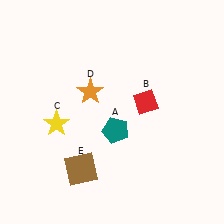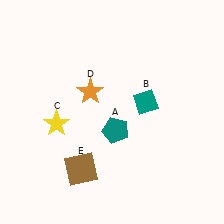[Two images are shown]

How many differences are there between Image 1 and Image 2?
There is 1 difference between the two images.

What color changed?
The diamond (B) changed from red in Image 1 to teal in Image 2.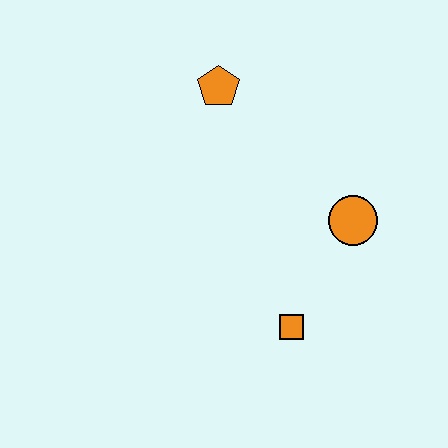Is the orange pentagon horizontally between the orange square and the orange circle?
No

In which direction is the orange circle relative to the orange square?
The orange circle is above the orange square.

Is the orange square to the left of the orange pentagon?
No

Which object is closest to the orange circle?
The orange square is closest to the orange circle.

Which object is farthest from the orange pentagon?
The orange square is farthest from the orange pentagon.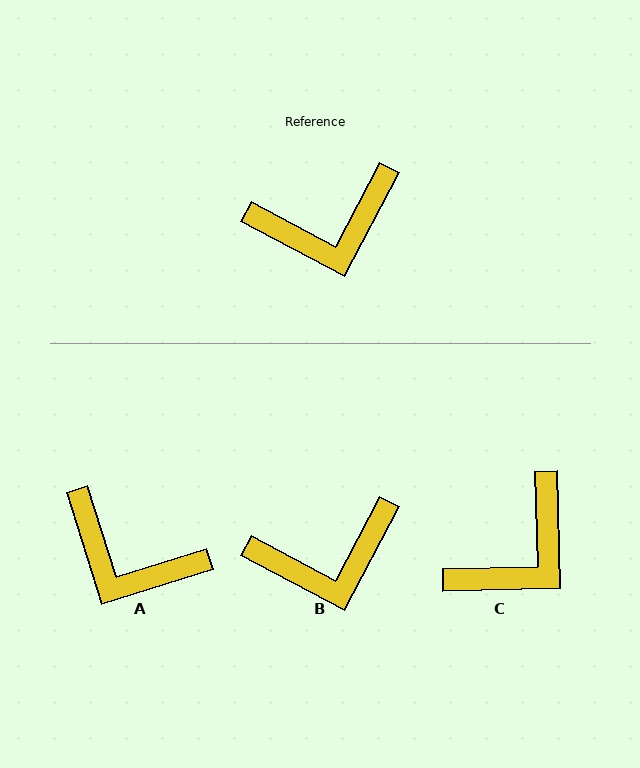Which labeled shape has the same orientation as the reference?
B.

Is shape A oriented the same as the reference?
No, it is off by about 45 degrees.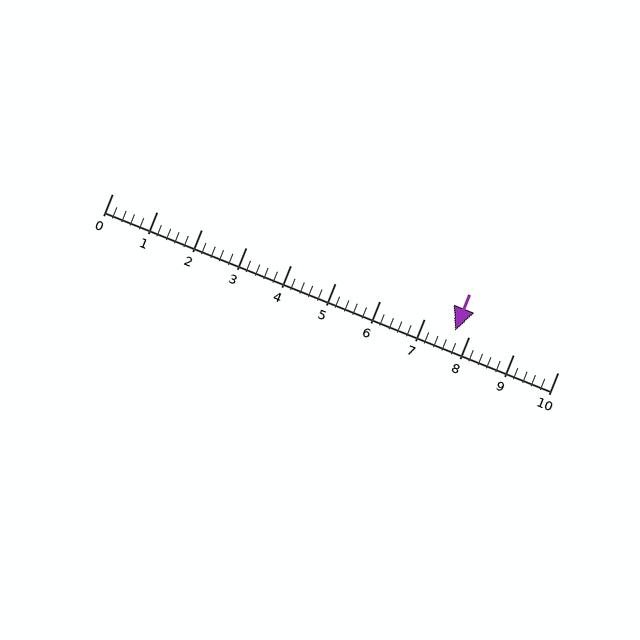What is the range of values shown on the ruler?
The ruler shows values from 0 to 10.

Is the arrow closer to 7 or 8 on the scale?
The arrow is closer to 8.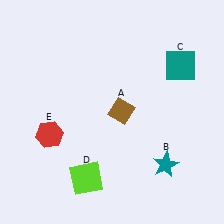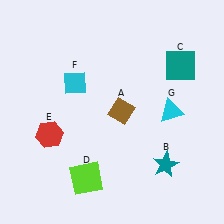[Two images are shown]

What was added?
A cyan diamond (F), a cyan triangle (G) were added in Image 2.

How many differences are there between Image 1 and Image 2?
There are 2 differences between the two images.